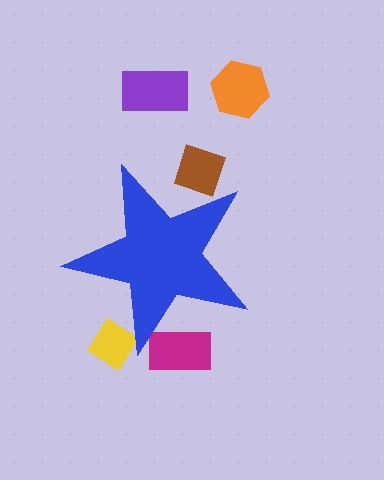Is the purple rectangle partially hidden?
No, the purple rectangle is fully visible.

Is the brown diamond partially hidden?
Yes, the brown diamond is partially hidden behind the blue star.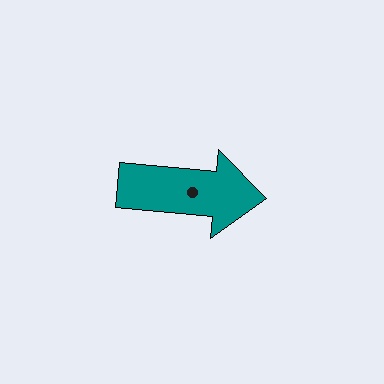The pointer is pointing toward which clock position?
Roughly 3 o'clock.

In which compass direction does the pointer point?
East.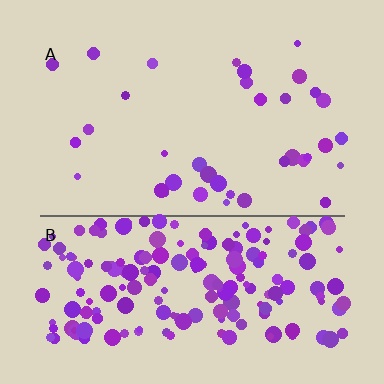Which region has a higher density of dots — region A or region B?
B (the bottom).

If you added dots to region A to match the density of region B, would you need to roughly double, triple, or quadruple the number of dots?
Approximately quadruple.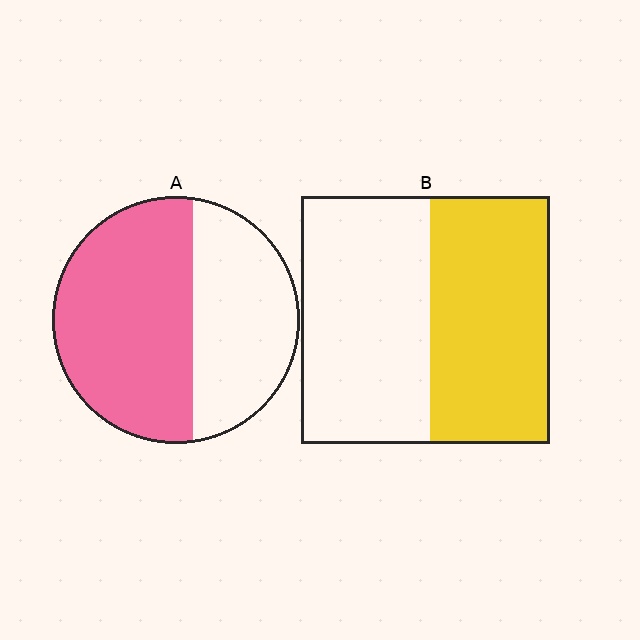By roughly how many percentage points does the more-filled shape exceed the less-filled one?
By roughly 10 percentage points (A over B).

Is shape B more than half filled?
Roughly half.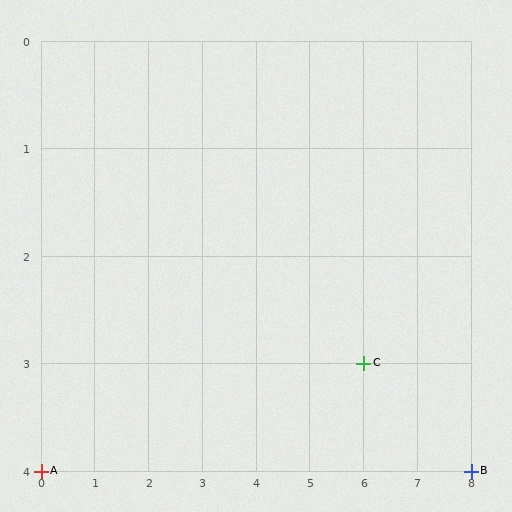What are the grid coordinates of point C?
Point C is at grid coordinates (6, 3).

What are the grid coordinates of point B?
Point B is at grid coordinates (8, 4).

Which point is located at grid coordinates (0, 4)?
Point A is at (0, 4).